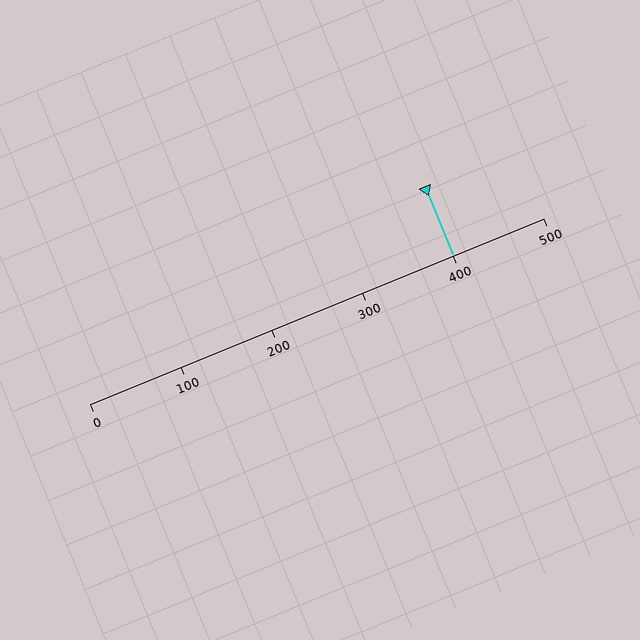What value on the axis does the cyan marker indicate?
The marker indicates approximately 400.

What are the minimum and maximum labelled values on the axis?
The axis runs from 0 to 500.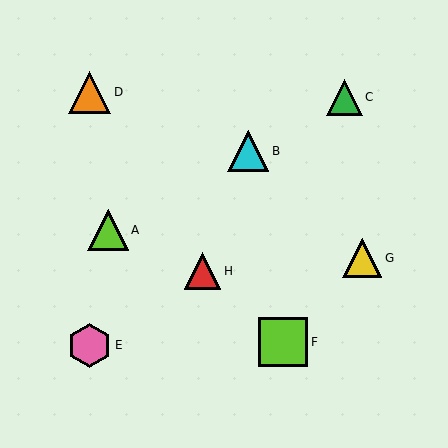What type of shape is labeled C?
Shape C is a green triangle.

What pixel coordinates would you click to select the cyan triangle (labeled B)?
Click at (248, 151) to select the cyan triangle B.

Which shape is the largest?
The lime square (labeled F) is the largest.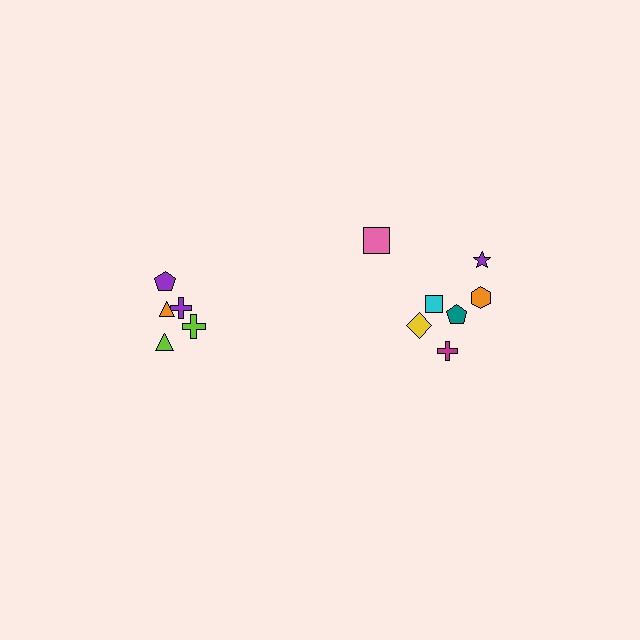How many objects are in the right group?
There are 7 objects.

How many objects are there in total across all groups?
There are 12 objects.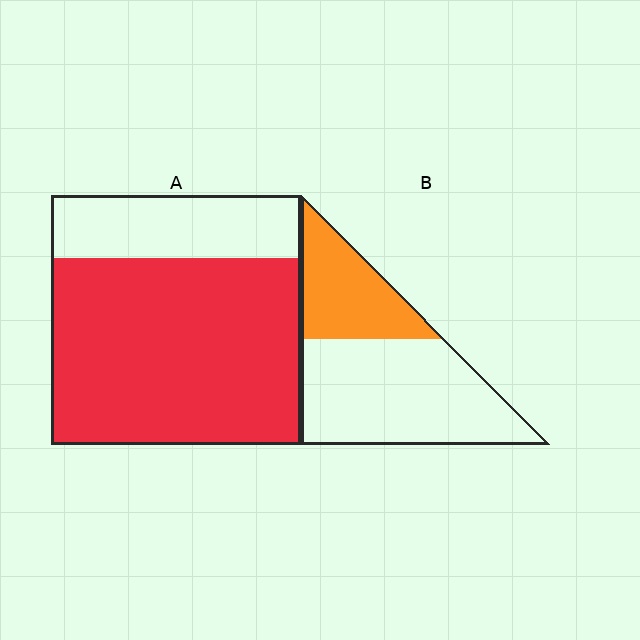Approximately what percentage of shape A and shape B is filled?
A is approximately 75% and B is approximately 35%.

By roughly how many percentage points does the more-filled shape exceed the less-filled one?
By roughly 40 percentage points (A over B).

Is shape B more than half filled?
No.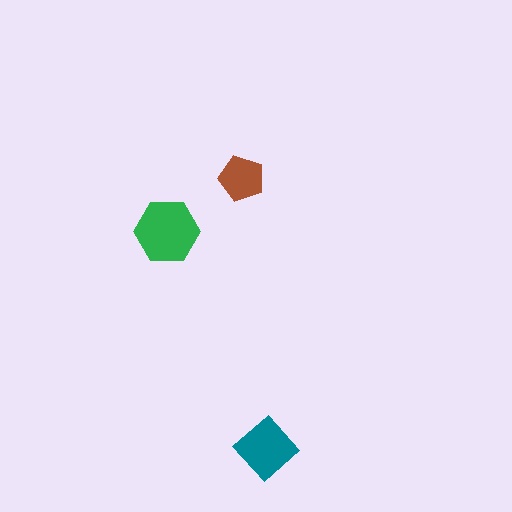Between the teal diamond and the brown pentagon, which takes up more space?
The teal diamond.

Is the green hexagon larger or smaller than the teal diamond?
Larger.